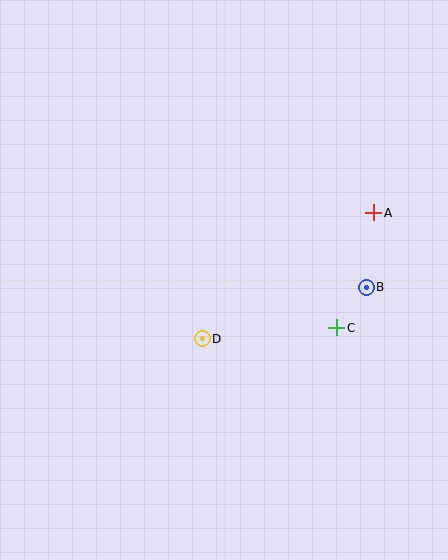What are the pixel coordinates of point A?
Point A is at (374, 213).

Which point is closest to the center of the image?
Point D at (202, 339) is closest to the center.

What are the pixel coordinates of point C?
Point C is at (337, 328).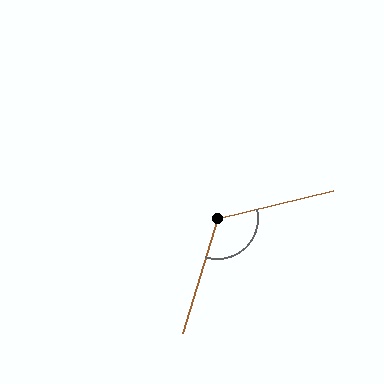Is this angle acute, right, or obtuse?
It is obtuse.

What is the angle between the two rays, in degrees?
Approximately 121 degrees.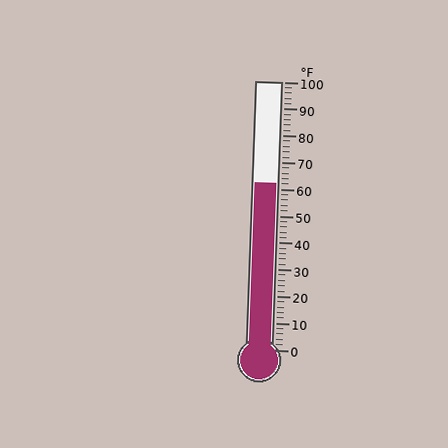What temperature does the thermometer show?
The thermometer shows approximately 62°F.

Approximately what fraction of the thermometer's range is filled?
The thermometer is filled to approximately 60% of its range.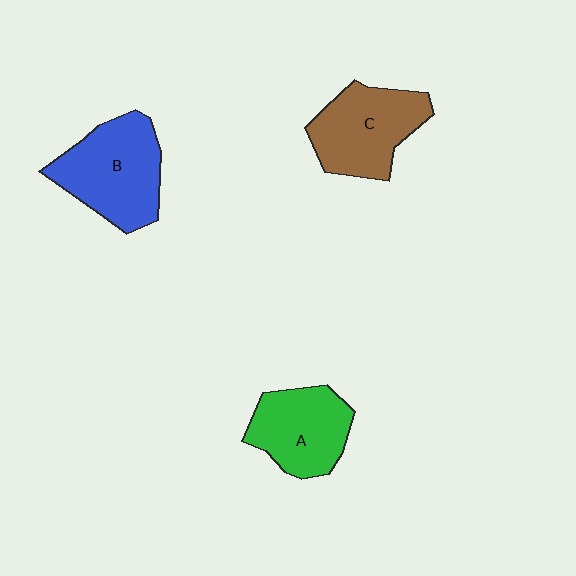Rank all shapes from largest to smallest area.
From largest to smallest: B (blue), C (brown), A (green).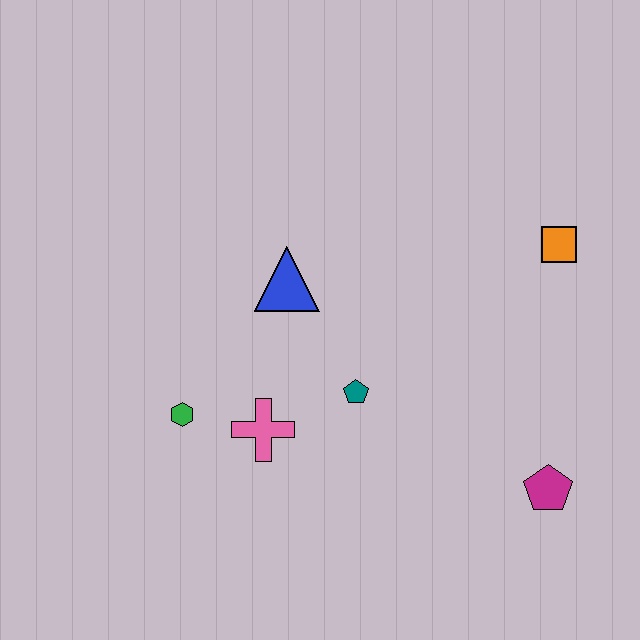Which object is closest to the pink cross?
The green hexagon is closest to the pink cross.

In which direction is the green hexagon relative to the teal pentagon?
The green hexagon is to the left of the teal pentagon.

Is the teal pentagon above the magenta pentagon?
Yes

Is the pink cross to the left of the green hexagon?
No